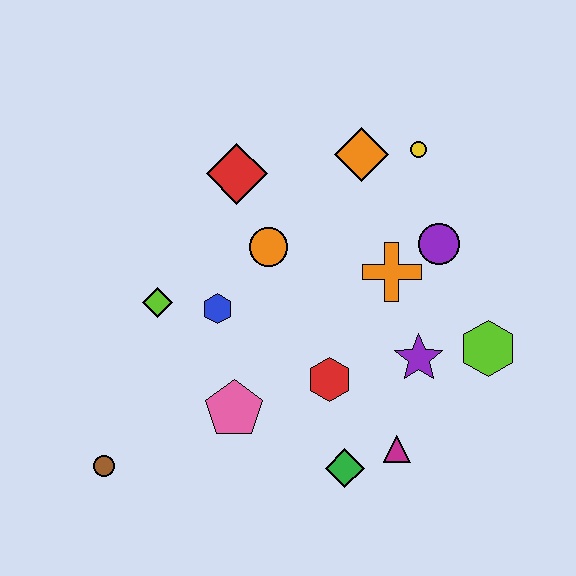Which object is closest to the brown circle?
The pink pentagon is closest to the brown circle.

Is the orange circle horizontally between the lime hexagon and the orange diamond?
No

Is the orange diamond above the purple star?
Yes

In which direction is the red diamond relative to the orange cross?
The red diamond is to the left of the orange cross.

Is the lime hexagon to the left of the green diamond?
No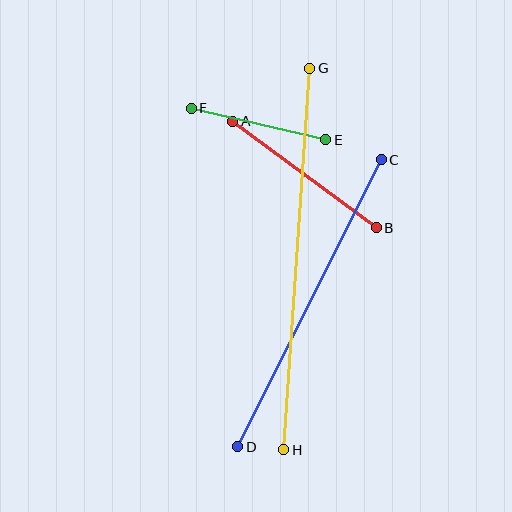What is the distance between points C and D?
The distance is approximately 321 pixels.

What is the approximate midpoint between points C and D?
The midpoint is at approximately (309, 303) pixels.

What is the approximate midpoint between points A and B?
The midpoint is at approximately (305, 174) pixels.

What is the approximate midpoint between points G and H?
The midpoint is at approximately (297, 259) pixels.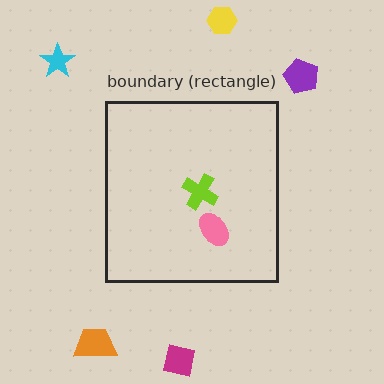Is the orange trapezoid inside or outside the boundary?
Outside.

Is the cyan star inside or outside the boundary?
Outside.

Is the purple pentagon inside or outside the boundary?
Outside.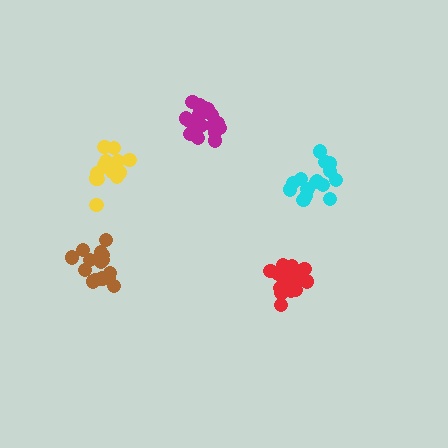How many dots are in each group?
Group 1: 21 dots, Group 2: 17 dots, Group 3: 15 dots, Group 4: 19 dots, Group 5: 16 dots (88 total).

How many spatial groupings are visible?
There are 5 spatial groupings.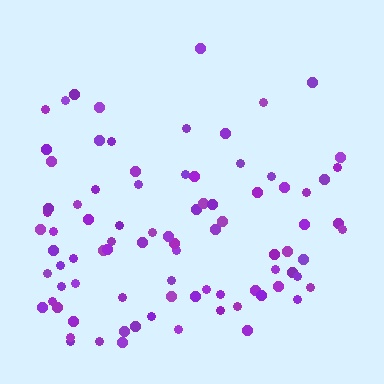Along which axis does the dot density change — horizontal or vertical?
Vertical.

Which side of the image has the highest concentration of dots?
The bottom.